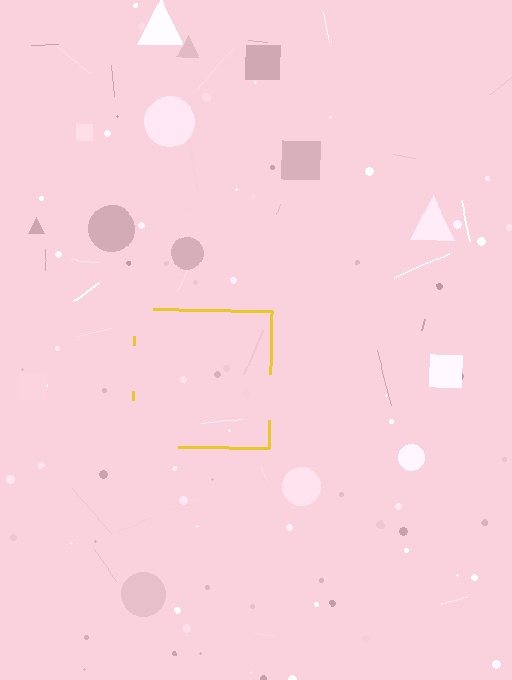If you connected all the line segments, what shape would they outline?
They would outline a square.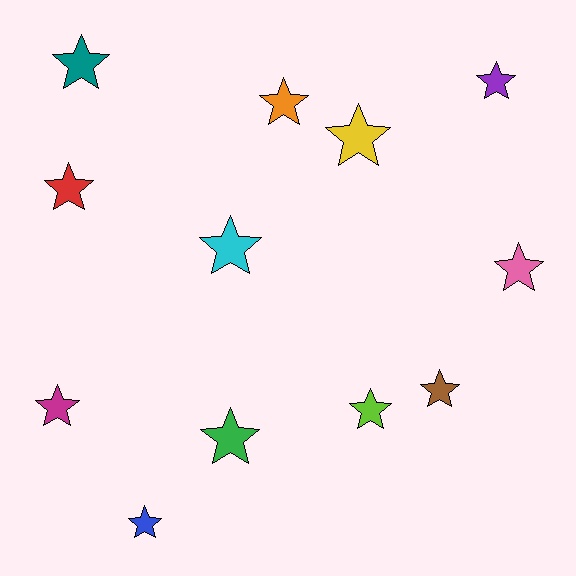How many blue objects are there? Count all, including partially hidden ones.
There is 1 blue object.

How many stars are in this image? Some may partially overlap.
There are 12 stars.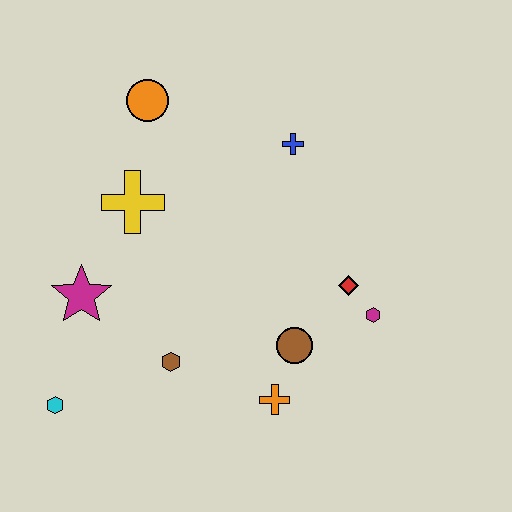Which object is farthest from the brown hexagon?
The orange circle is farthest from the brown hexagon.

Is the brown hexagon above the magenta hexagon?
No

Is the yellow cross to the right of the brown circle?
No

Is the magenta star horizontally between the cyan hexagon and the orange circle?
Yes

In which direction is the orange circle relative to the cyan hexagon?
The orange circle is above the cyan hexagon.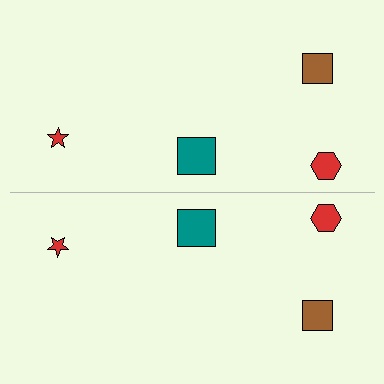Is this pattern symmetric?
Yes, this pattern has bilateral (reflection) symmetry.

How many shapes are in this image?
There are 8 shapes in this image.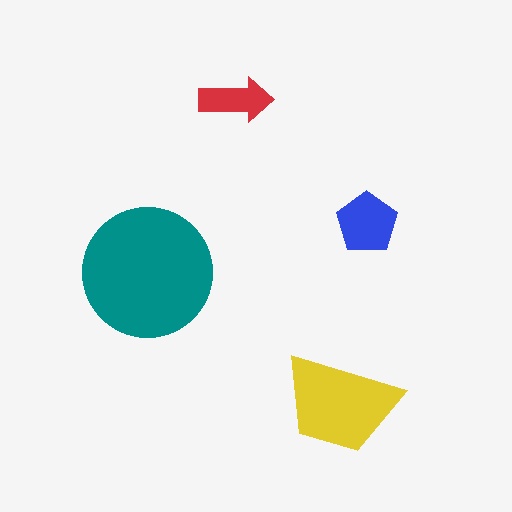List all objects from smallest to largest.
The red arrow, the blue pentagon, the yellow trapezoid, the teal circle.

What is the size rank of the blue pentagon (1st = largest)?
3rd.